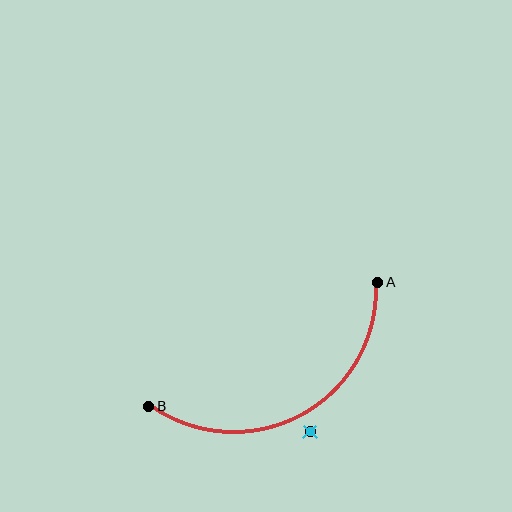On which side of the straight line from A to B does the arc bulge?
The arc bulges below the straight line connecting A and B.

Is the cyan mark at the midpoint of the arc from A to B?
No — the cyan mark does not lie on the arc at all. It sits slightly outside the curve.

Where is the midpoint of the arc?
The arc midpoint is the point on the curve farthest from the straight line joining A and B. It sits below that line.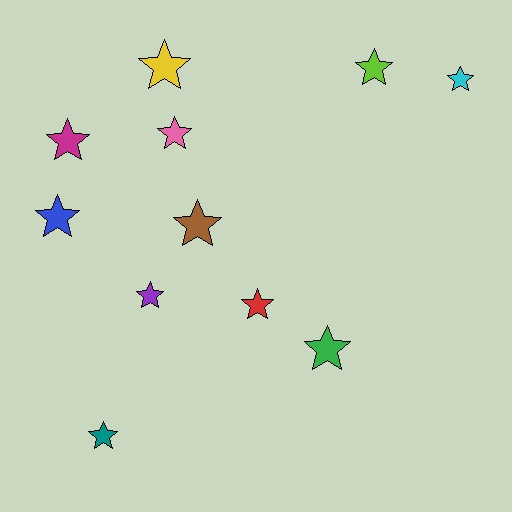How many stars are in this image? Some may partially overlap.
There are 11 stars.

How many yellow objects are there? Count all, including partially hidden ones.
There is 1 yellow object.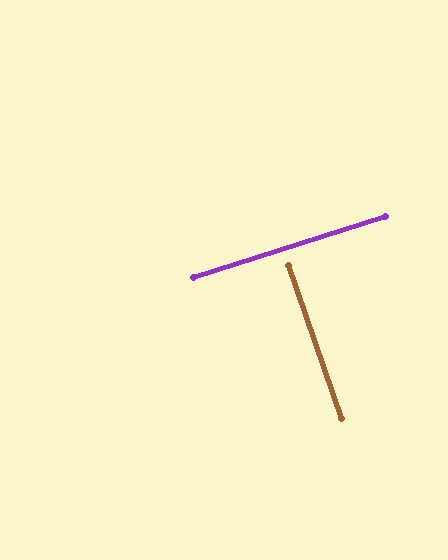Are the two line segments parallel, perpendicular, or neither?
Perpendicular — they meet at approximately 89°.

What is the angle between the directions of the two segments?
Approximately 89 degrees.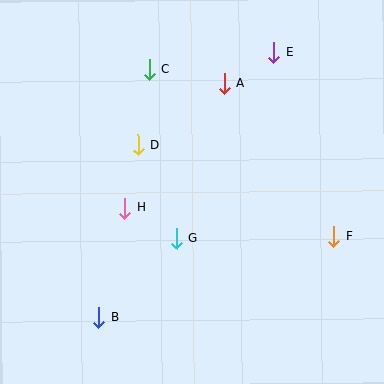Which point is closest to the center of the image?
Point G at (177, 238) is closest to the center.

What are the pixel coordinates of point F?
Point F is at (334, 236).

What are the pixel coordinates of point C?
Point C is at (149, 69).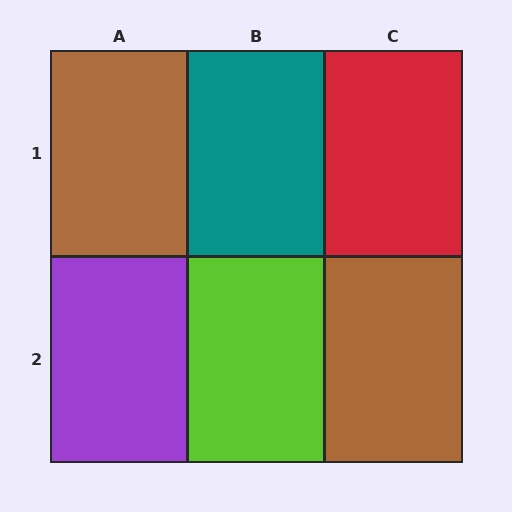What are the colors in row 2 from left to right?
Purple, lime, brown.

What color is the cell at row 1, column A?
Brown.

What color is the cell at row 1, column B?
Teal.